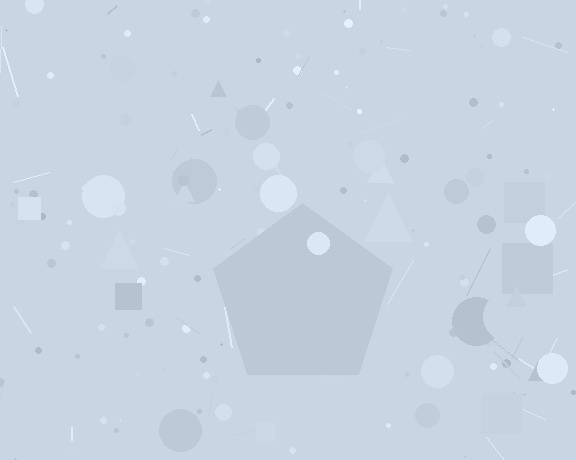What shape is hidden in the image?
A pentagon is hidden in the image.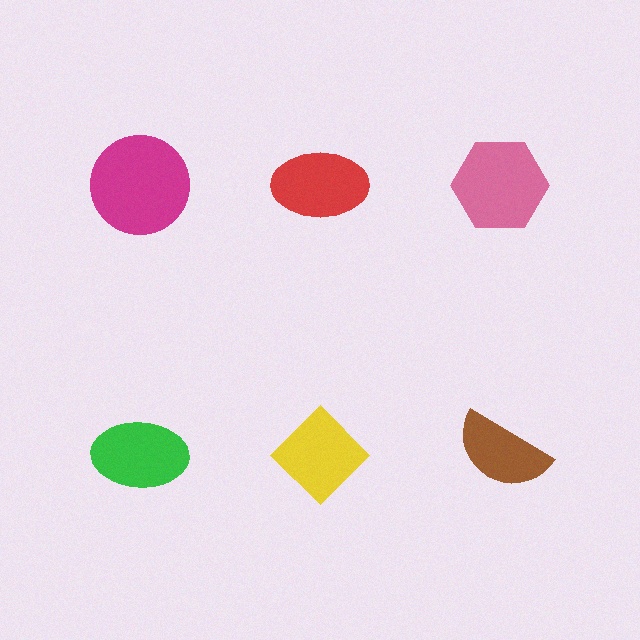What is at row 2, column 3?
A brown semicircle.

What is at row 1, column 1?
A magenta circle.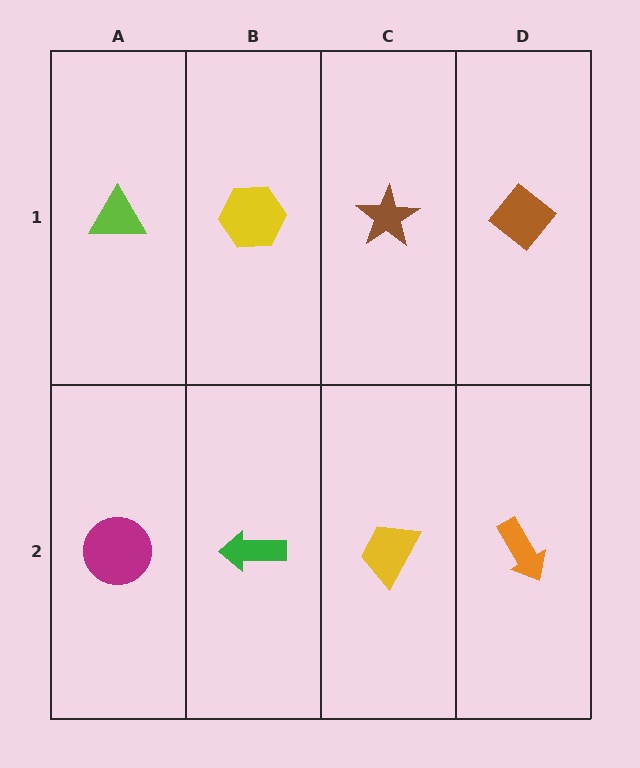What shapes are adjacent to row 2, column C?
A brown star (row 1, column C), a green arrow (row 2, column B), an orange arrow (row 2, column D).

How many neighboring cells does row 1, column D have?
2.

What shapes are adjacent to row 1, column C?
A yellow trapezoid (row 2, column C), a yellow hexagon (row 1, column B), a brown diamond (row 1, column D).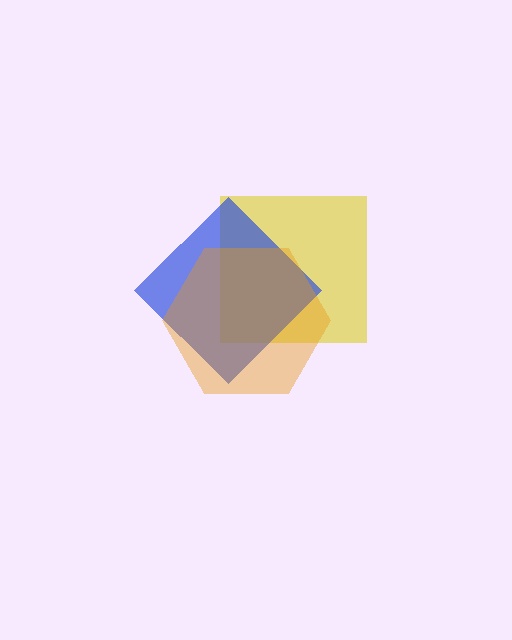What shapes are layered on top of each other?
The layered shapes are: a yellow square, a blue diamond, an orange hexagon.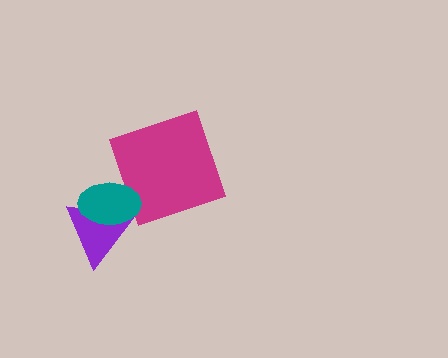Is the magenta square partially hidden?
Yes, it is partially covered by another shape.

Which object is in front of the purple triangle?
The teal ellipse is in front of the purple triangle.